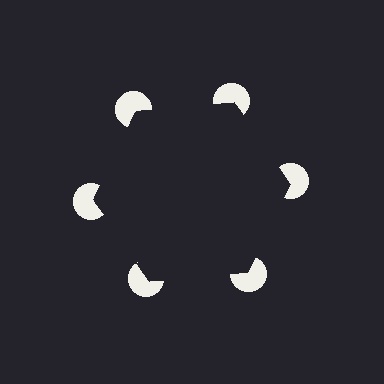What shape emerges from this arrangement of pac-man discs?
An illusory hexagon — its edges are inferred from the aligned wedge cuts in the pac-man discs, not physically drawn.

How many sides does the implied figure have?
6 sides.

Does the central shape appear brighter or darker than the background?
It typically appears slightly darker than the background, even though no actual brightness change is drawn.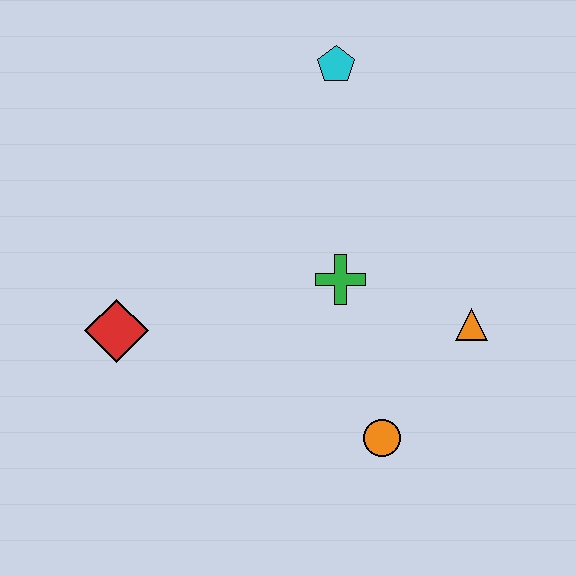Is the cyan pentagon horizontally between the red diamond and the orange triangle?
Yes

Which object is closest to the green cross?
The orange triangle is closest to the green cross.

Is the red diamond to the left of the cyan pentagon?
Yes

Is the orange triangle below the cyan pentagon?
Yes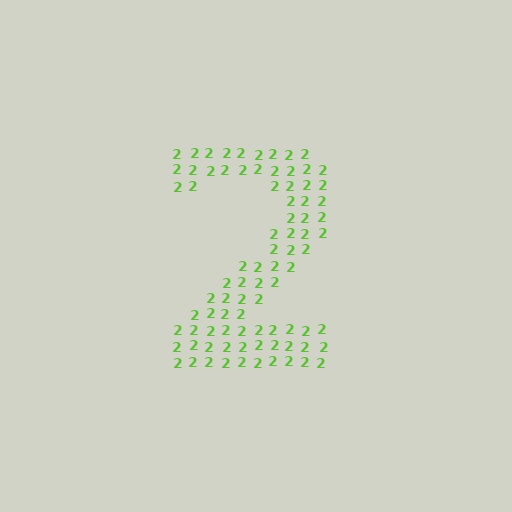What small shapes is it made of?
It is made of small digit 2's.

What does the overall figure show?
The overall figure shows the digit 2.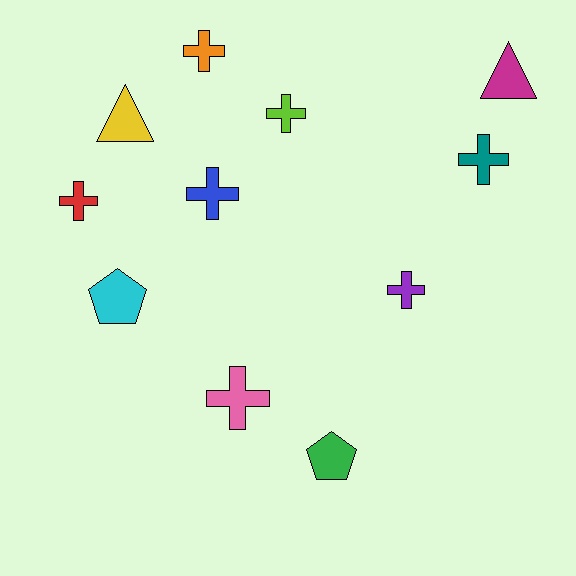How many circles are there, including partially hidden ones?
There are no circles.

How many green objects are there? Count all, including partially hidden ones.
There is 1 green object.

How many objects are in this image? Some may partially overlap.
There are 11 objects.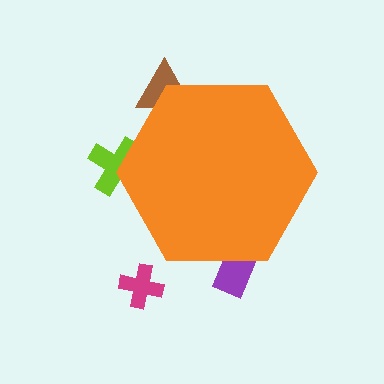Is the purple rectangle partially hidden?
Yes, the purple rectangle is partially hidden behind the orange hexagon.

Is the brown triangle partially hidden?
Yes, the brown triangle is partially hidden behind the orange hexagon.